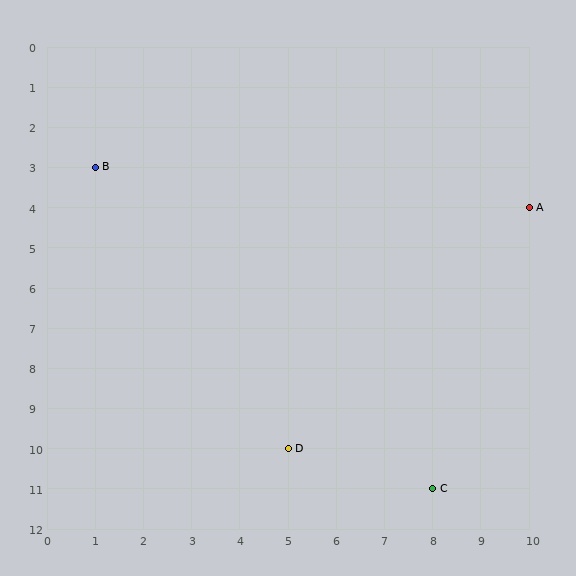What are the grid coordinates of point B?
Point B is at grid coordinates (1, 3).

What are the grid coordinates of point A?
Point A is at grid coordinates (10, 4).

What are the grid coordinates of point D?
Point D is at grid coordinates (5, 10).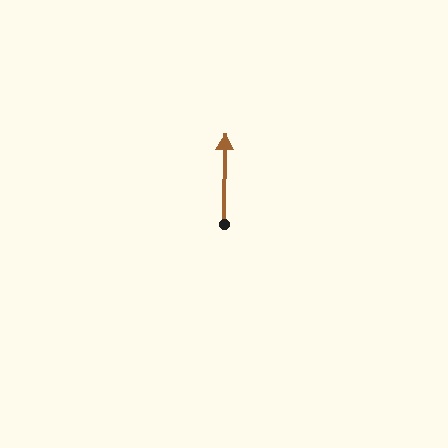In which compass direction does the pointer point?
North.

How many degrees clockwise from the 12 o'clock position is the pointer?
Approximately 1 degrees.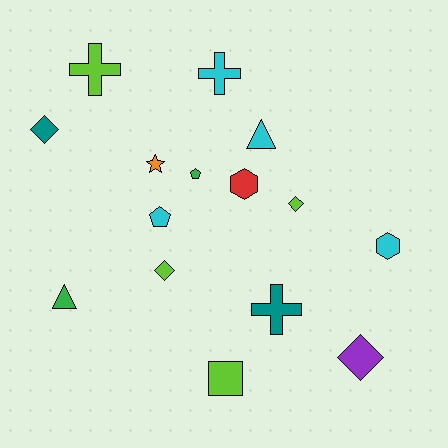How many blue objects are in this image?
There are no blue objects.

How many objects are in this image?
There are 15 objects.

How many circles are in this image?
There are no circles.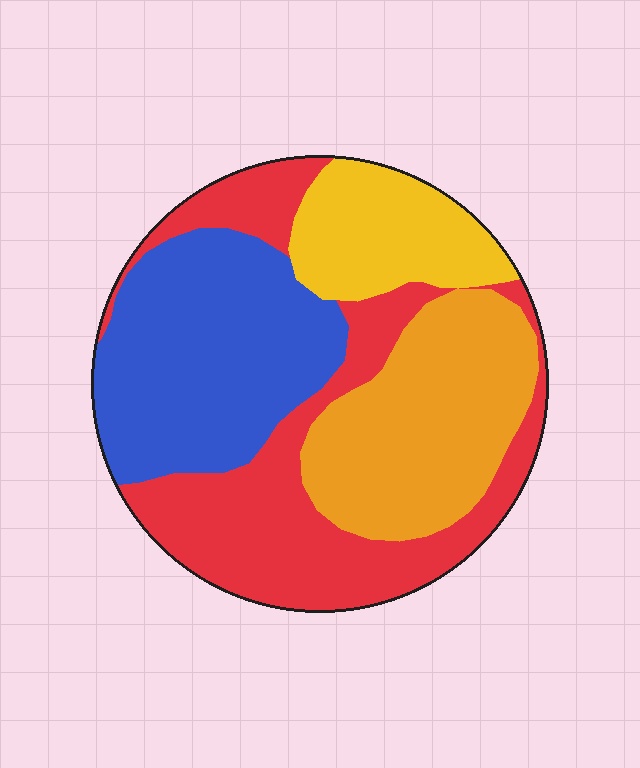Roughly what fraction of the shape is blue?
Blue takes up about one quarter (1/4) of the shape.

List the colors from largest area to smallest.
From largest to smallest: red, blue, orange, yellow.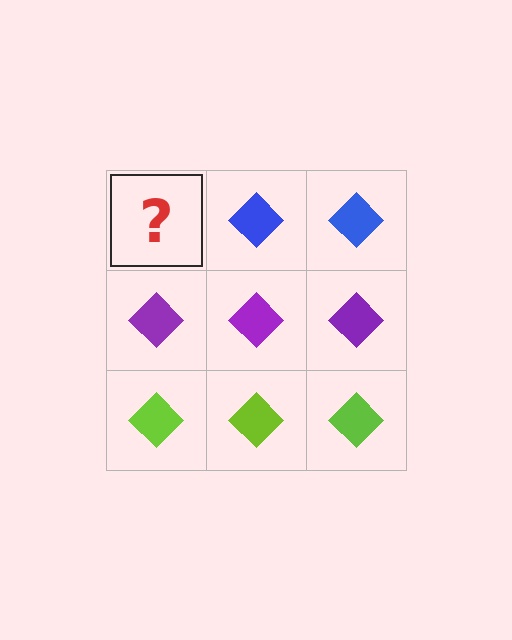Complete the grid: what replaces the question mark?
The question mark should be replaced with a blue diamond.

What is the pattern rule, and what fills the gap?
The rule is that each row has a consistent color. The gap should be filled with a blue diamond.